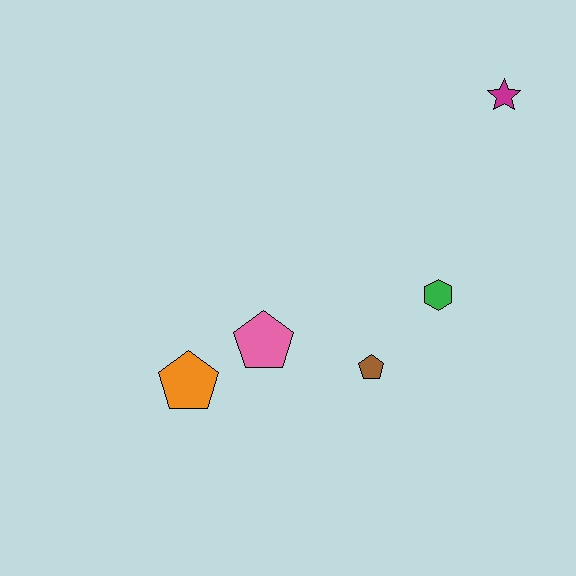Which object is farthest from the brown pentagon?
The magenta star is farthest from the brown pentagon.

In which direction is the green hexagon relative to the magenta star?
The green hexagon is below the magenta star.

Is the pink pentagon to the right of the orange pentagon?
Yes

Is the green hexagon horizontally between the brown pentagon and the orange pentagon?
No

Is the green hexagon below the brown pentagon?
No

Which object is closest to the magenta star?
The green hexagon is closest to the magenta star.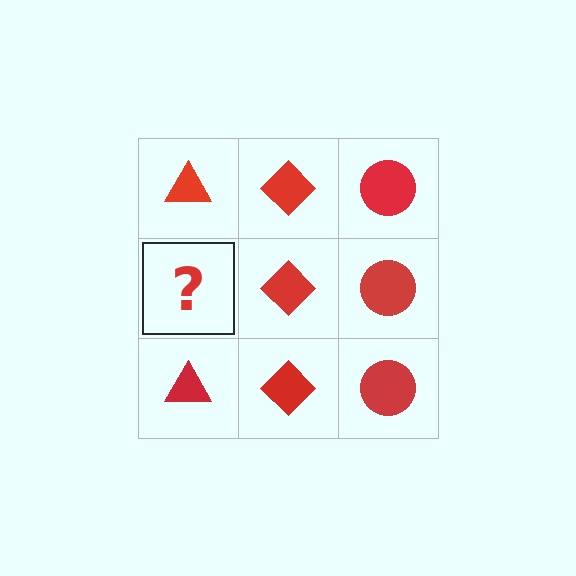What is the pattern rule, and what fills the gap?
The rule is that each column has a consistent shape. The gap should be filled with a red triangle.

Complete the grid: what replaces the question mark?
The question mark should be replaced with a red triangle.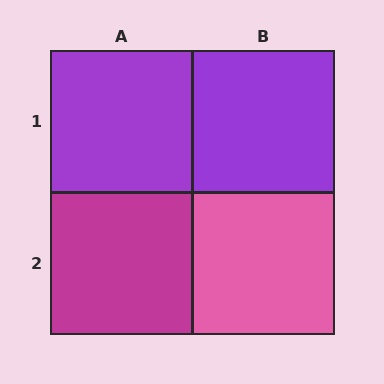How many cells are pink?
1 cell is pink.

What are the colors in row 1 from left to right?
Purple, purple.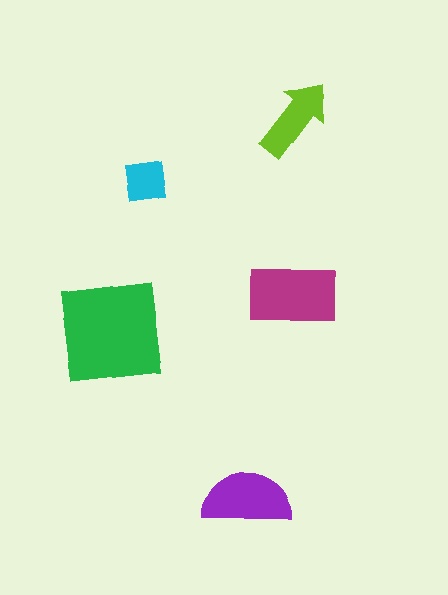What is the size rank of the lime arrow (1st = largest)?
4th.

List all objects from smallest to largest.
The cyan square, the lime arrow, the purple semicircle, the magenta rectangle, the green square.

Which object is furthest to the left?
The green square is leftmost.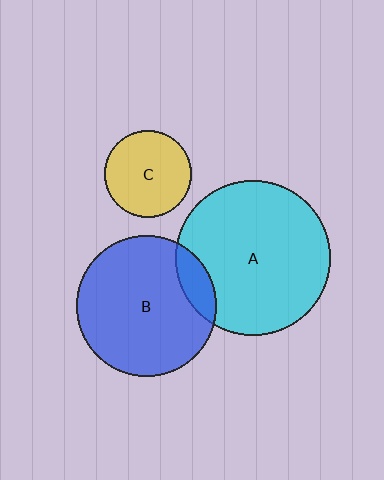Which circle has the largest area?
Circle A (cyan).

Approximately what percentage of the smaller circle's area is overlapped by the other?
Approximately 10%.